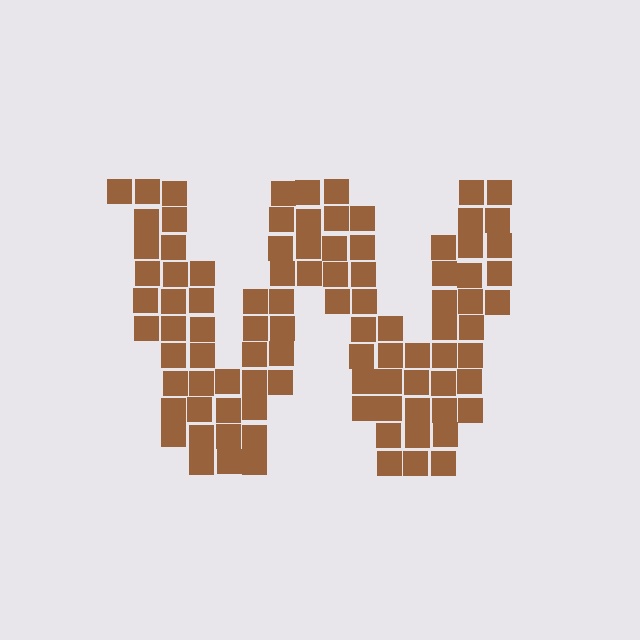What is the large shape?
The large shape is the letter W.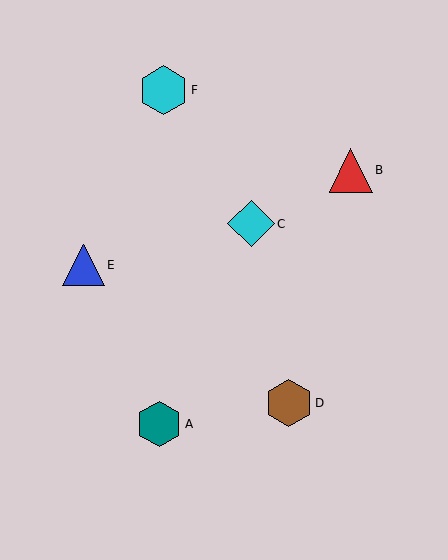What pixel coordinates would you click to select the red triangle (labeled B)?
Click at (351, 170) to select the red triangle B.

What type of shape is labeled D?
Shape D is a brown hexagon.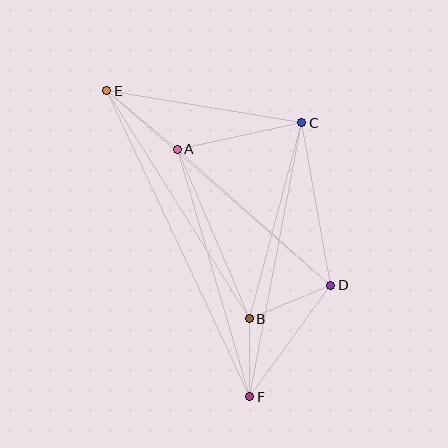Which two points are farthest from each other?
Points E and F are farthest from each other.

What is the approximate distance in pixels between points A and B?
The distance between A and B is approximately 184 pixels.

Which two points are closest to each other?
Points B and F are closest to each other.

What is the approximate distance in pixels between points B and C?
The distance between B and C is approximately 203 pixels.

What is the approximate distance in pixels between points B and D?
The distance between B and D is approximately 88 pixels.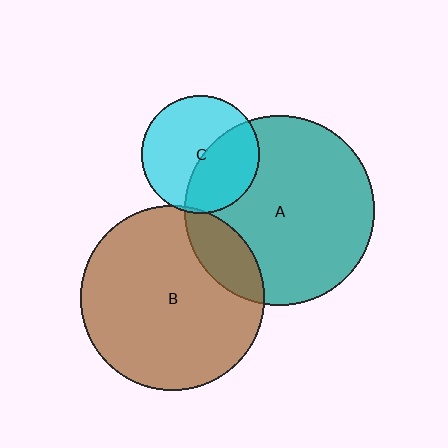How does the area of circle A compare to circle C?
Approximately 2.6 times.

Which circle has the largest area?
Circle A (teal).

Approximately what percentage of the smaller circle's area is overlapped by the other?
Approximately 15%.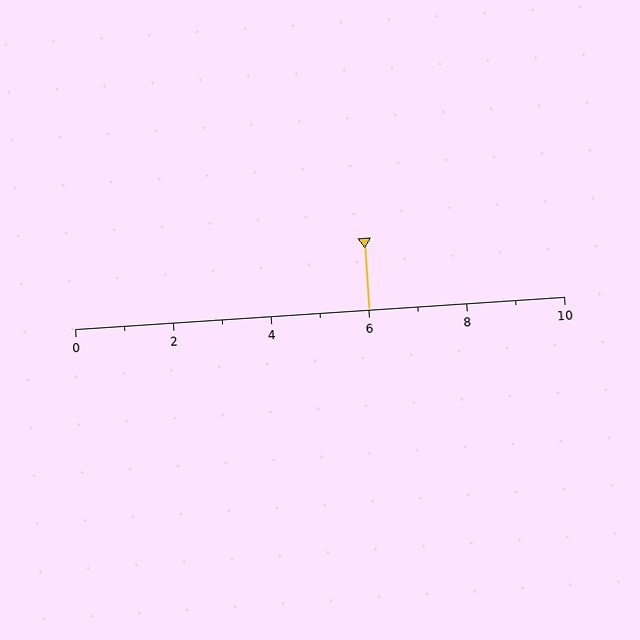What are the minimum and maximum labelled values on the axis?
The axis runs from 0 to 10.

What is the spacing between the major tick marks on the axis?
The major ticks are spaced 2 apart.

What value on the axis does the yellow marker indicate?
The marker indicates approximately 6.